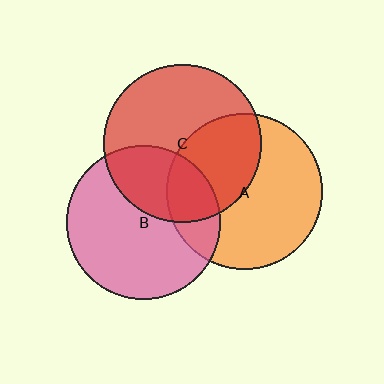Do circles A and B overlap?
Yes.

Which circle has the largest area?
Circle C (red).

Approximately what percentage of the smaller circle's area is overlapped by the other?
Approximately 20%.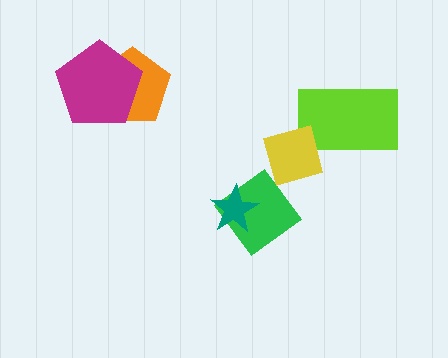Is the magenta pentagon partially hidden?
No, no other shape covers it.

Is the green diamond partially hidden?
Yes, it is partially covered by another shape.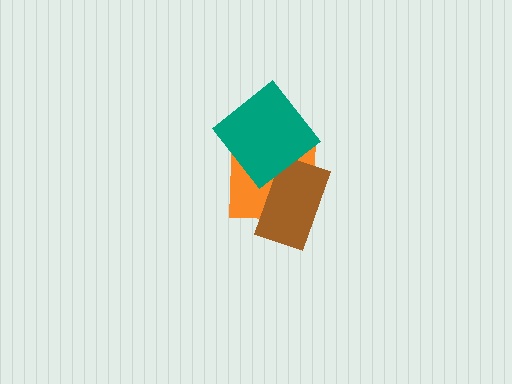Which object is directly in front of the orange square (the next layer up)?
The brown rectangle is directly in front of the orange square.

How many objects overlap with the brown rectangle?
1 object overlaps with the brown rectangle.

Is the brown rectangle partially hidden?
No, no other shape covers it.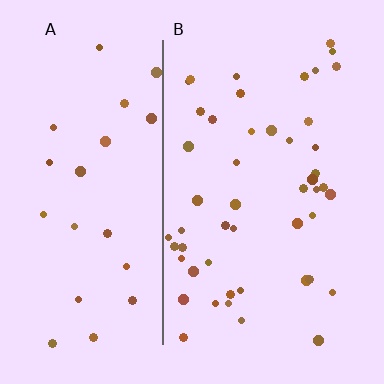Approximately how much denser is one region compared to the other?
Approximately 2.0× — region B over region A.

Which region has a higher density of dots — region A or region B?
B (the right).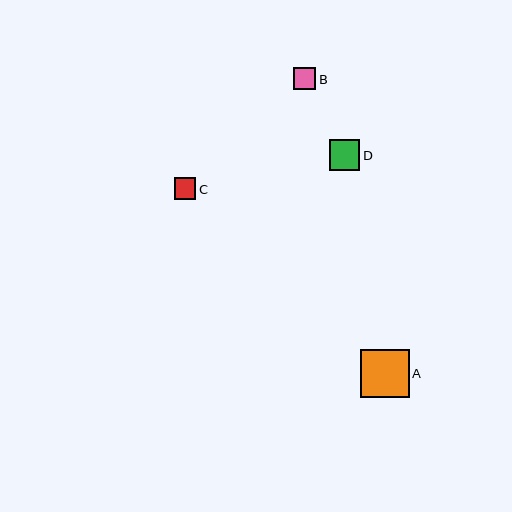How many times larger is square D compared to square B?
Square D is approximately 1.4 times the size of square B.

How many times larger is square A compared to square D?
Square A is approximately 1.6 times the size of square D.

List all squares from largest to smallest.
From largest to smallest: A, D, B, C.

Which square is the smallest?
Square C is the smallest with a size of approximately 21 pixels.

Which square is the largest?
Square A is the largest with a size of approximately 48 pixels.